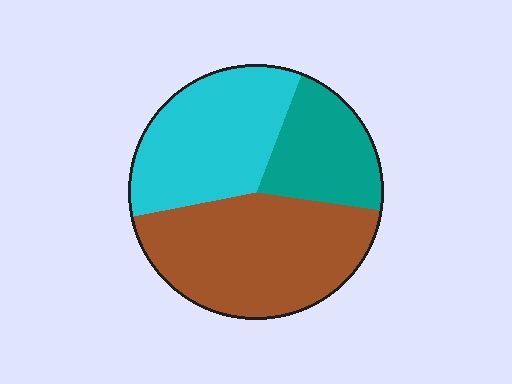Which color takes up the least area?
Teal, at roughly 20%.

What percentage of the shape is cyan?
Cyan takes up about one third (1/3) of the shape.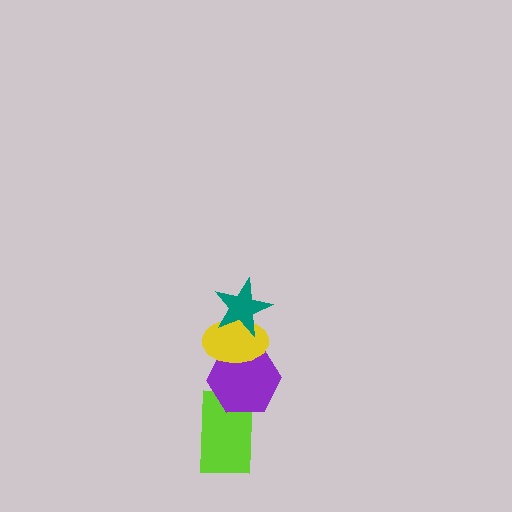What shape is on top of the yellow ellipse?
The teal star is on top of the yellow ellipse.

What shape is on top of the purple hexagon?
The yellow ellipse is on top of the purple hexagon.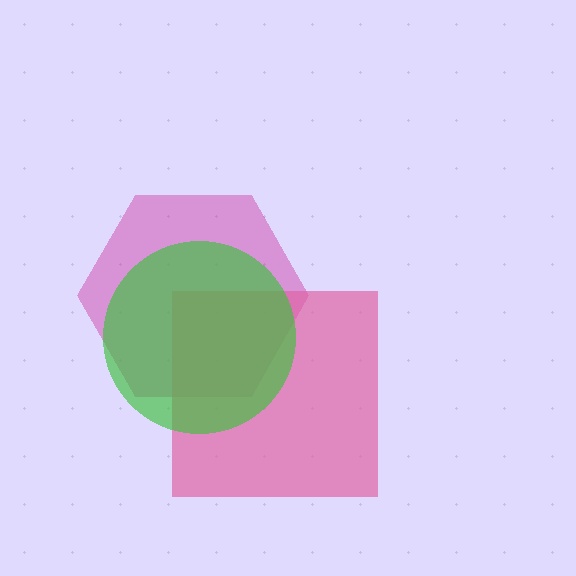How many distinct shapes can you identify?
There are 3 distinct shapes: a magenta hexagon, a pink square, a green circle.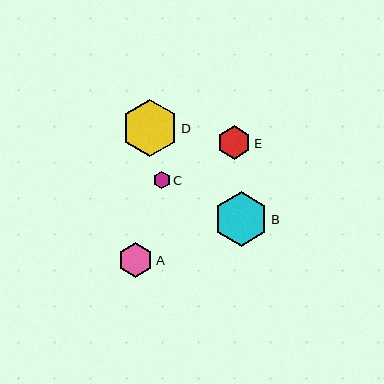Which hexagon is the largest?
Hexagon D is the largest with a size of approximately 57 pixels.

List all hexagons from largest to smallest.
From largest to smallest: D, B, A, E, C.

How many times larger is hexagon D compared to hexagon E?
Hexagon D is approximately 1.7 times the size of hexagon E.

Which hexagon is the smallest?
Hexagon C is the smallest with a size of approximately 17 pixels.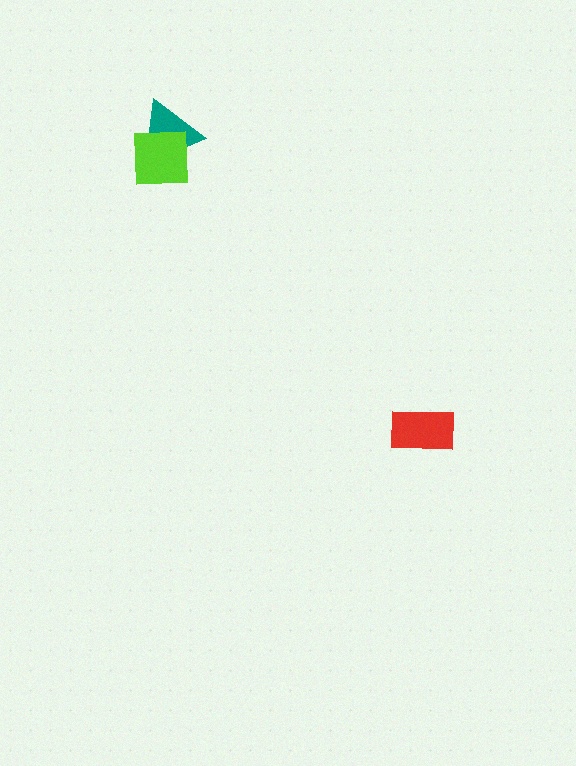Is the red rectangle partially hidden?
No, no other shape covers it.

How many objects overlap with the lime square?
1 object overlaps with the lime square.